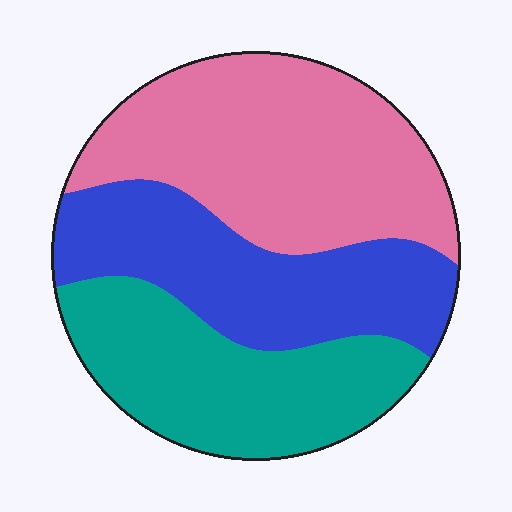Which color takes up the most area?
Pink, at roughly 40%.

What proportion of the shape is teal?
Teal covers 30% of the shape.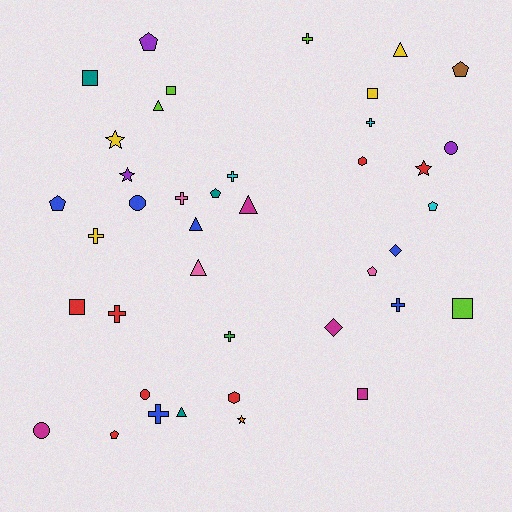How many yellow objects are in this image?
There are 4 yellow objects.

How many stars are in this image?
There are 4 stars.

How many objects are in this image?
There are 40 objects.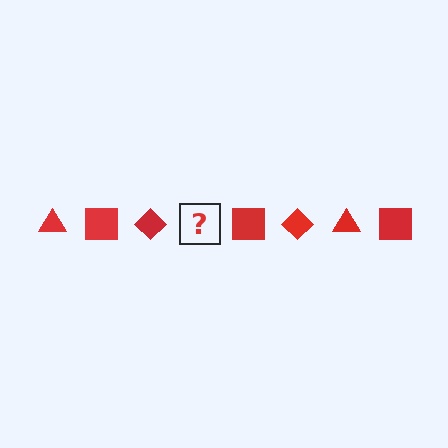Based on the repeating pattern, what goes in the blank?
The blank should be a red triangle.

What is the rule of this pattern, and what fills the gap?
The rule is that the pattern cycles through triangle, square, diamond shapes in red. The gap should be filled with a red triangle.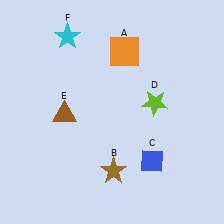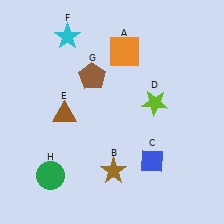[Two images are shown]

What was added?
A brown pentagon (G), a green circle (H) were added in Image 2.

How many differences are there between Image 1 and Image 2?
There are 2 differences between the two images.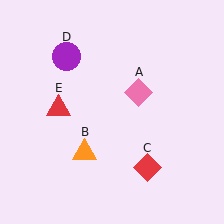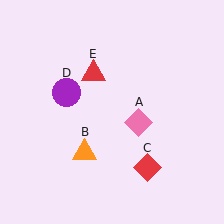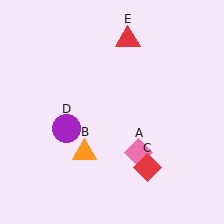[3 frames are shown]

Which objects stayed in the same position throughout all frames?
Orange triangle (object B) and red diamond (object C) remained stationary.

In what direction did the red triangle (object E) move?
The red triangle (object E) moved up and to the right.